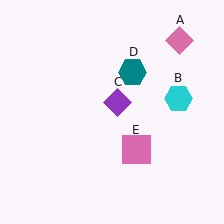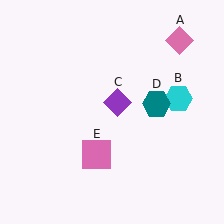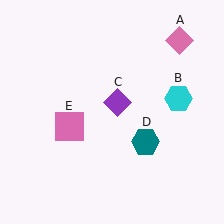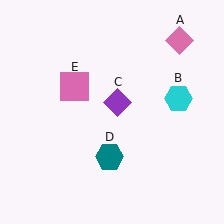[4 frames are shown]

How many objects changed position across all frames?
2 objects changed position: teal hexagon (object D), pink square (object E).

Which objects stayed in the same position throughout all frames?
Pink diamond (object A) and cyan hexagon (object B) and purple diamond (object C) remained stationary.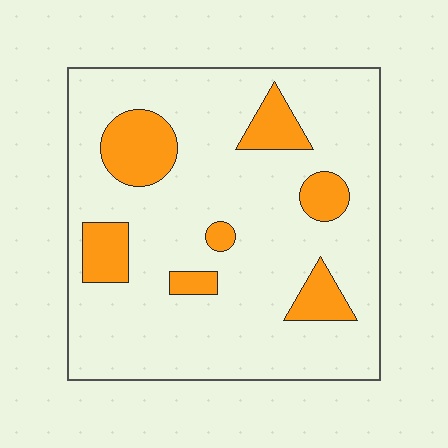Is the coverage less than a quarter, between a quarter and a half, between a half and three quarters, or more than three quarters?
Less than a quarter.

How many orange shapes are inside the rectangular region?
7.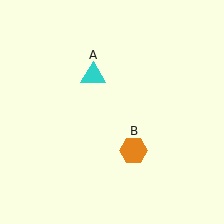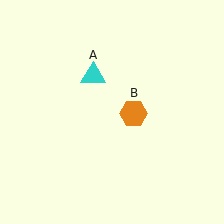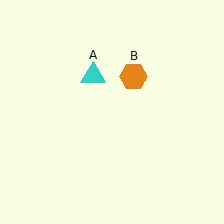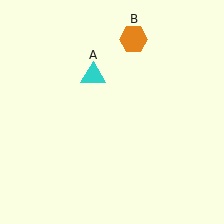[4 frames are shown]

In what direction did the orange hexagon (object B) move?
The orange hexagon (object B) moved up.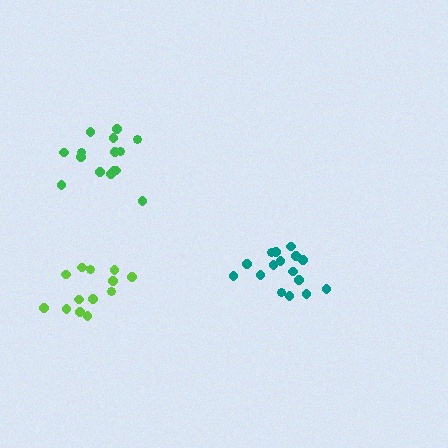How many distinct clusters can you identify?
There are 3 distinct clusters.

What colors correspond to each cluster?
The clusters are colored: lime, green, teal.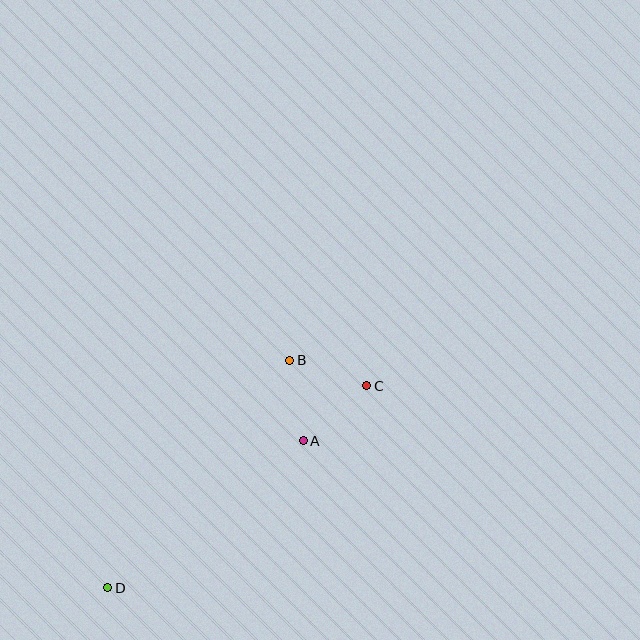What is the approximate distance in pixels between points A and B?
The distance between A and B is approximately 82 pixels.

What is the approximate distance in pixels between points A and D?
The distance between A and D is approximately 244 pixels.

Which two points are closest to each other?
Points B and C are closest to each other.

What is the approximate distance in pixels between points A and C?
The distance between A and C is approximately 84 pixels.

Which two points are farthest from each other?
Points C and D are farthest from each other.